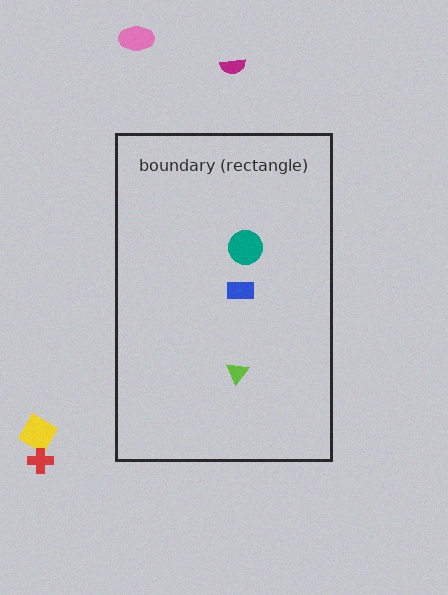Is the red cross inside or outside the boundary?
Outside.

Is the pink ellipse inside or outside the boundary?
Outside.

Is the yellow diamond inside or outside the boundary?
Outside.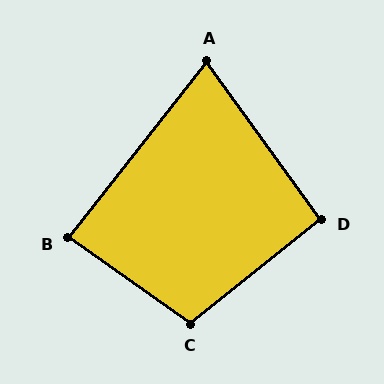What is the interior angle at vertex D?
Approximately 93 degrees (approximately right).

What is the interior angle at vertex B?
Approximately 87 degrees (approximately right).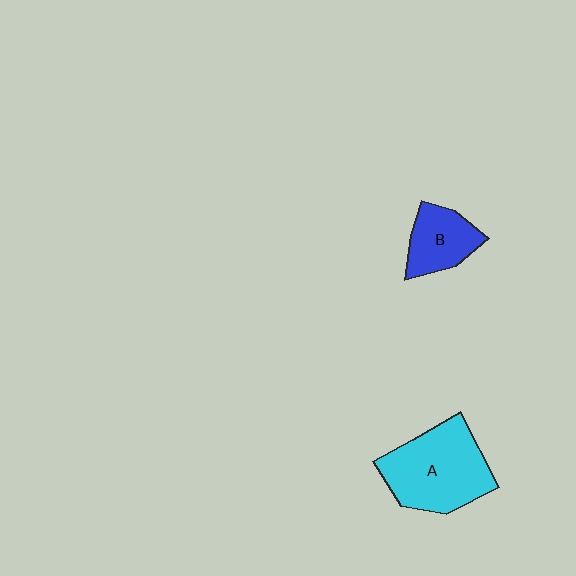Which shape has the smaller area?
Shape B (blue).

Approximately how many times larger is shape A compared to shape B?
Approximately 1.9 times.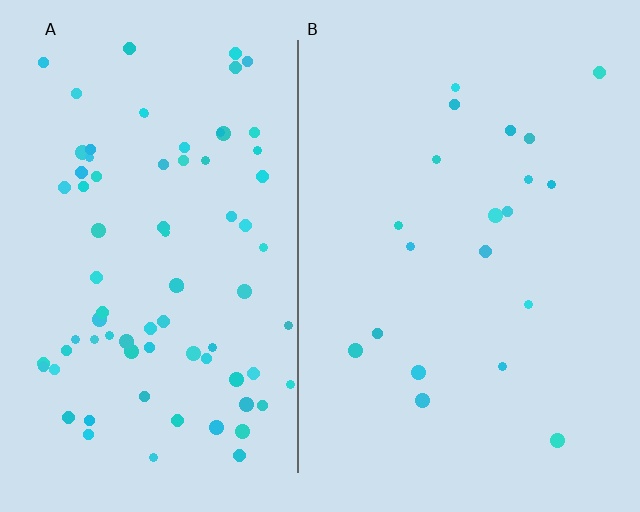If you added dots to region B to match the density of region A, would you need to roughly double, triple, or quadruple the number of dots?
Approximately quadruple.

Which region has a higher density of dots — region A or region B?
A (the left).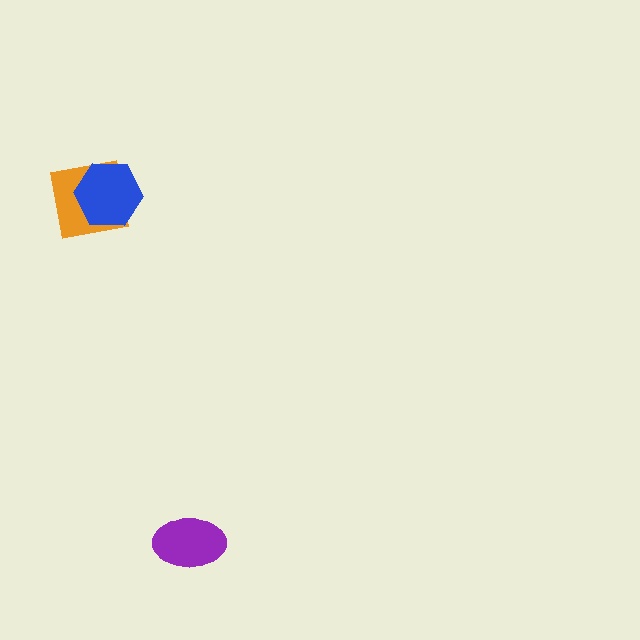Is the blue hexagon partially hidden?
No, no other shape covers it.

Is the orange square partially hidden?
Yes, it is partially covered by another shape.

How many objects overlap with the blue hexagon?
1 object overlaps with the blue hexagon.